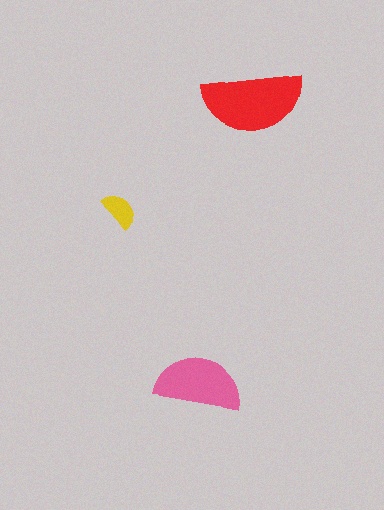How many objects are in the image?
There are 3 objects in the image.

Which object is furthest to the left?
The yellow semicircle is leftmost.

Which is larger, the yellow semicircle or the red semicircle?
The red one.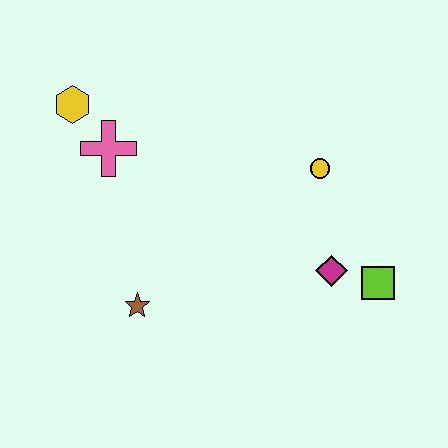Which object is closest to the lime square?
The magenta diamond is closest to the lime square.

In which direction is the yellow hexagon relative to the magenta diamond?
The yellow hexagon is to the left of the magenta diamond.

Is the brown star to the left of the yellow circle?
Yes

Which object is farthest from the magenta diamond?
The yellow hexagon is farthest from the magenta diamond.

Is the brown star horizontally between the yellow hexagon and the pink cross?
No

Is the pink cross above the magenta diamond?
Yes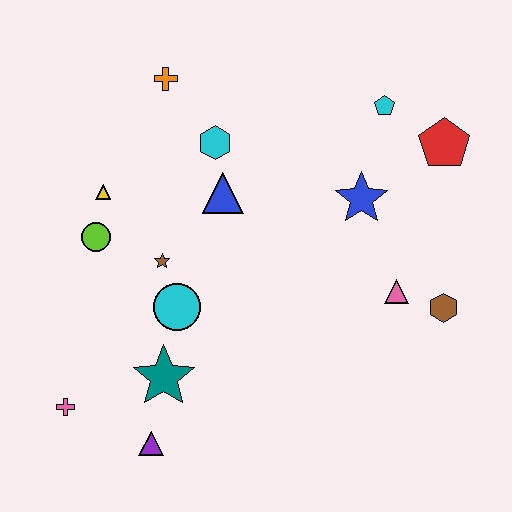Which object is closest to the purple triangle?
The teal star is closest to the purple triangle.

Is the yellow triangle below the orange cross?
Yes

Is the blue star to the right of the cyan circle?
Yes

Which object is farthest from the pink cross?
The red pentagon is farthest from the pink cross.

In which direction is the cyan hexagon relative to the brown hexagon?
The cyan hexagon is to the left of the brown hexagon.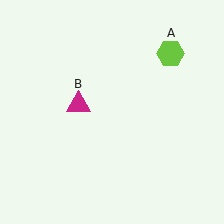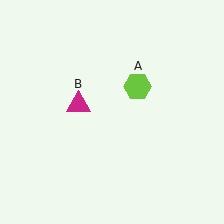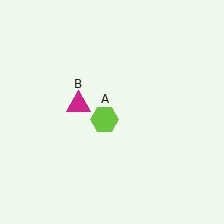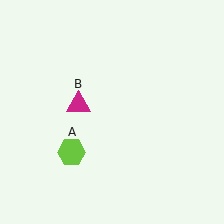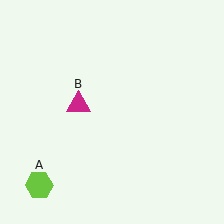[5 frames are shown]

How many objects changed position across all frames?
1 object changed position: lime hexagon (object A).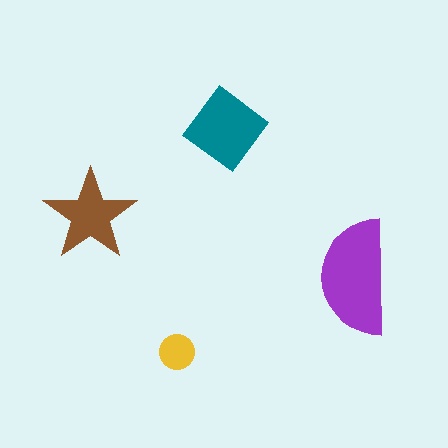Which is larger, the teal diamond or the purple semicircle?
The purple semicircle.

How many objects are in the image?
There are 4 objects in the image.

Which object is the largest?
The purple semicircle.